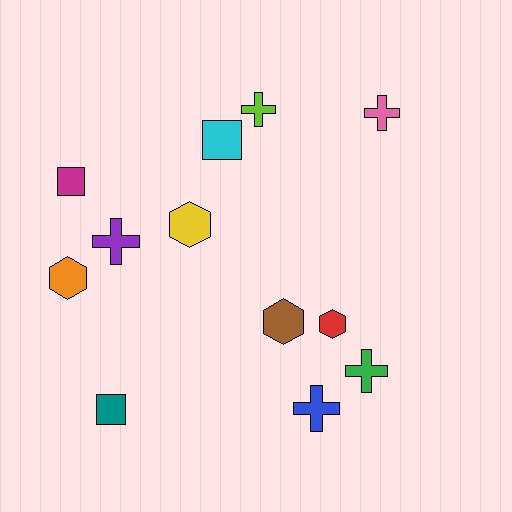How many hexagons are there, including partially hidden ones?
There are 4 hexagons.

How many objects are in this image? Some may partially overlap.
There are 12 objects.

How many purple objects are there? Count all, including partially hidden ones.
There is 1 purple object.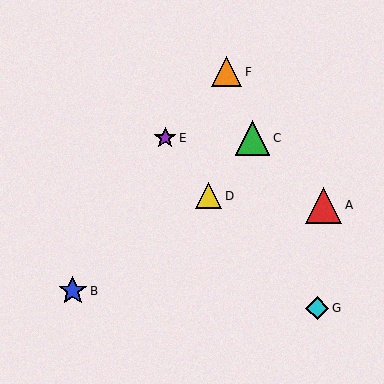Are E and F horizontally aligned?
No, E is at y≈138 and F is at y≈72.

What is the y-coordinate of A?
Object A is at y≈205.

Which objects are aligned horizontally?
Objects C, E are aligned horizontally.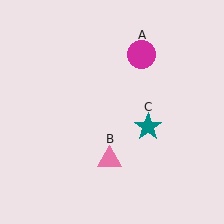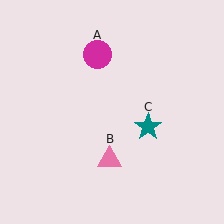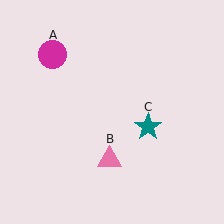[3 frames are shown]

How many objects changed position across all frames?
1 object changed position: magenta circle (object A).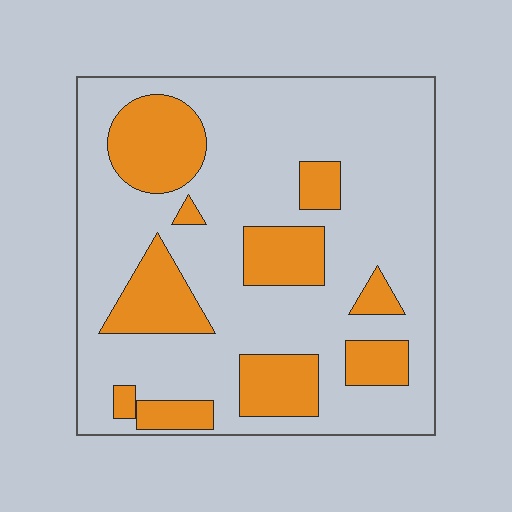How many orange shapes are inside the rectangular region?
10.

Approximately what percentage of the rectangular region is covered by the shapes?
Approximately 25%.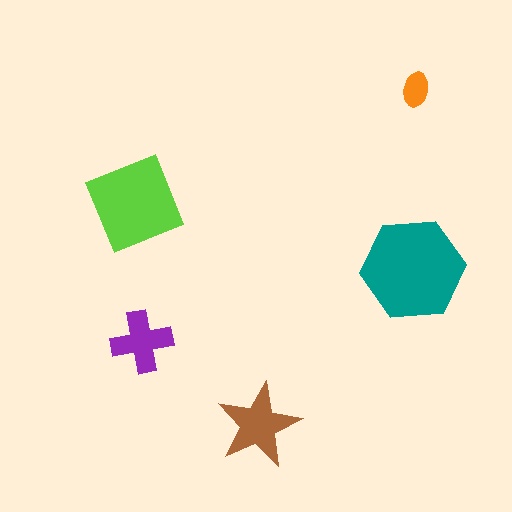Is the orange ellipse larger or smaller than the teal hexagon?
Smaller.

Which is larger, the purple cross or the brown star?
The brown star.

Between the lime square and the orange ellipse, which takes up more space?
The lime square.